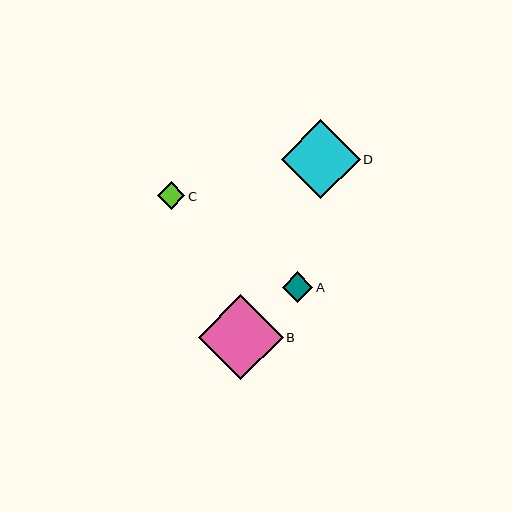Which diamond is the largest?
Diamond B is the largest with a size of approximately 85 pixels.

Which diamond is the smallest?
Diamond C is the smallest with a size of approximately 27 pixels.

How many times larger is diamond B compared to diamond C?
Diamond B is approximately 3.1 times the size of diamond C.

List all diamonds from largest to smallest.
From largest to smallest: B, D, A, C.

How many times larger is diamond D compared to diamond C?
Diamond D is approximately 2.9 times the size of diamond C.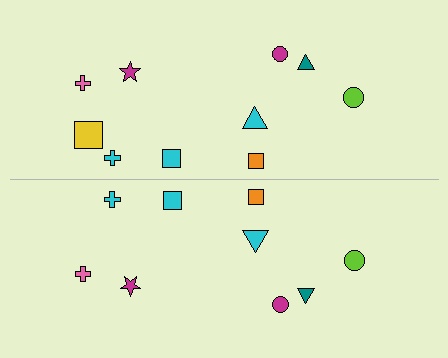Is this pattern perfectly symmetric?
No, the pattern is not perfectly symmetric. A yellow square is missing from the bottom side.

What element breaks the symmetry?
A yellow square is missing from the bottom side.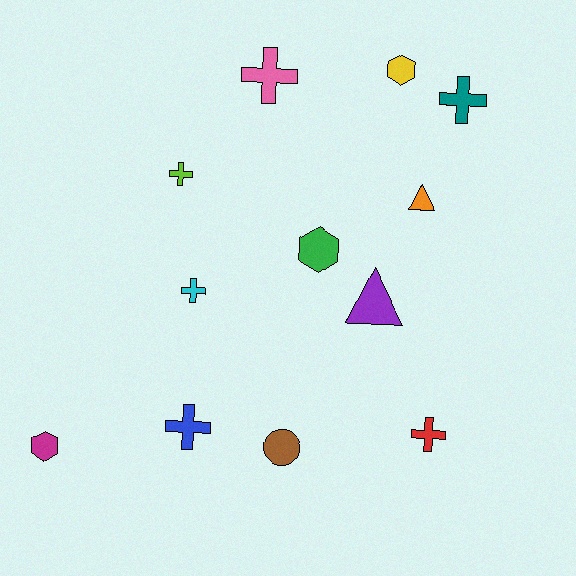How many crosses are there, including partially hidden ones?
There are 6 crosses.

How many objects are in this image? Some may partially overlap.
There are 12 objects.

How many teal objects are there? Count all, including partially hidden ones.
There is 1 teal object.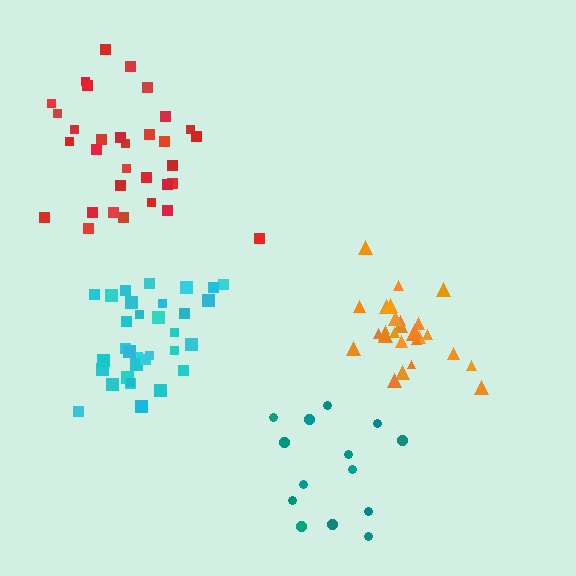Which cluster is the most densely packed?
Orange.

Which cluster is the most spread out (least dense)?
Teal.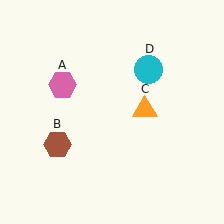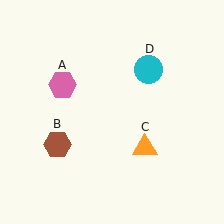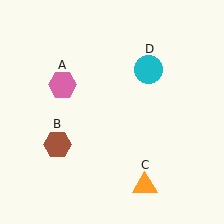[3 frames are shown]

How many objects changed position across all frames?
1 object changed position: orange triangle (object C).